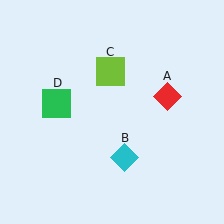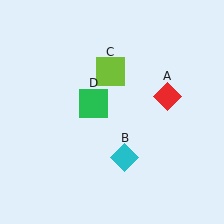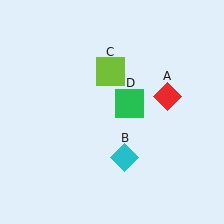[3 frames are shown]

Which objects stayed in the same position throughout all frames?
Red diamond (object A) and cyan diamond (object B) and lime square (object C) remained stationary.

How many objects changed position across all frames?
1 object changed position: green square (object D).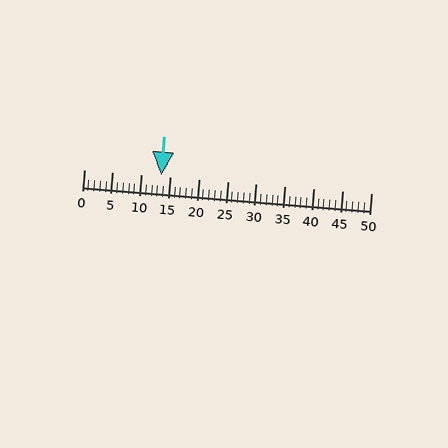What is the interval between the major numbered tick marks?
The major tick marks are spaced 5 units apart.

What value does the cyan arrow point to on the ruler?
The cyan arrow points to approximately 13.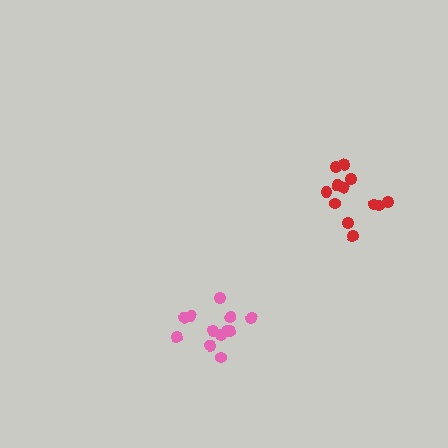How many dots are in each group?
Group 1: 12 dots, Group 2: 12 dots (24 total).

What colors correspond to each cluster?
The clusters are colored: pink, red.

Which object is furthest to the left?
The pink cluster is leftmost.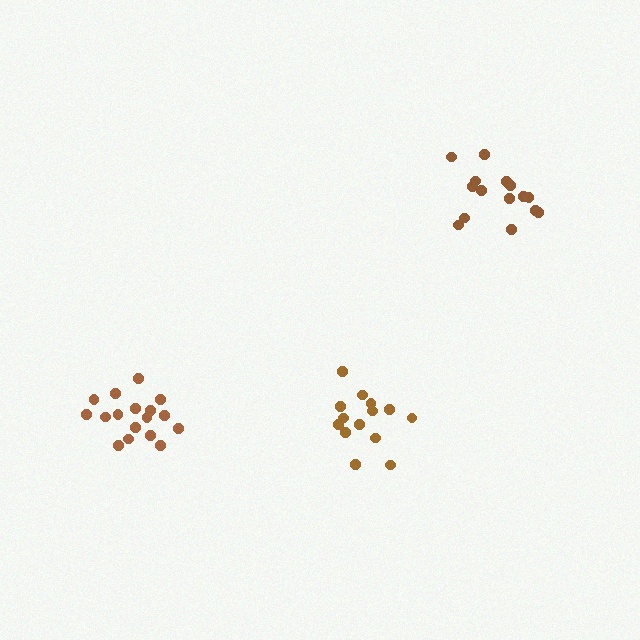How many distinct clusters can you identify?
There are 3 distinct clusters.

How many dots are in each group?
Group 1: 14 dots, Group 2: 15 dots, Group 3: 17 dots (46 total).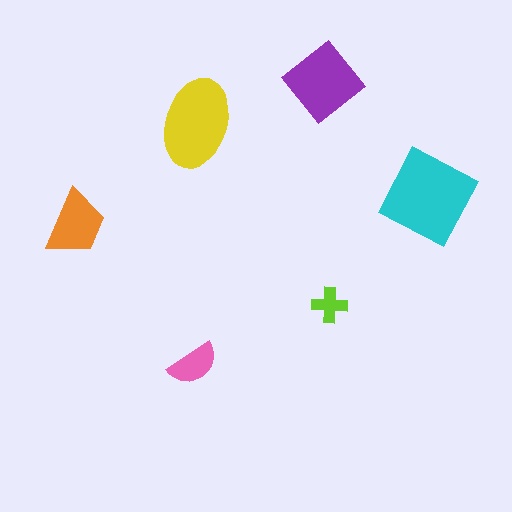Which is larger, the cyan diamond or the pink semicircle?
The cyan diamond.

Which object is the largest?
The cyan diamond.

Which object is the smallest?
The lime cross.